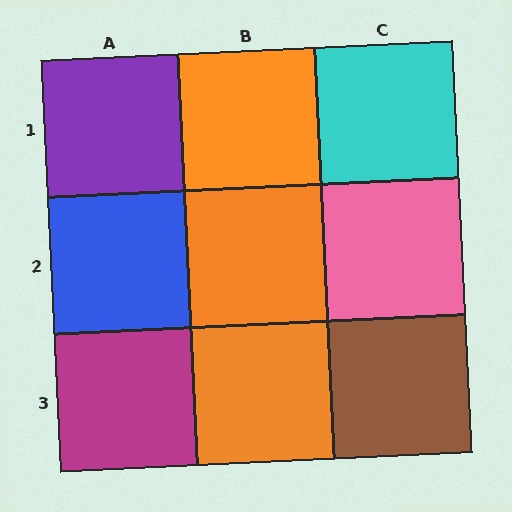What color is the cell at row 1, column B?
Orange.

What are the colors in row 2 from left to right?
Blue, orange, pink.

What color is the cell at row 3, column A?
Magenta.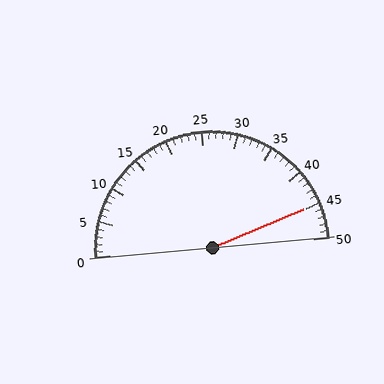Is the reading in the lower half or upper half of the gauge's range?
The reading is in the upper half of the range (0 to 50).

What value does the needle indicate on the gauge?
The needle indicates approximately 45.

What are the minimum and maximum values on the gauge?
The gauge ranges from 0 to 50.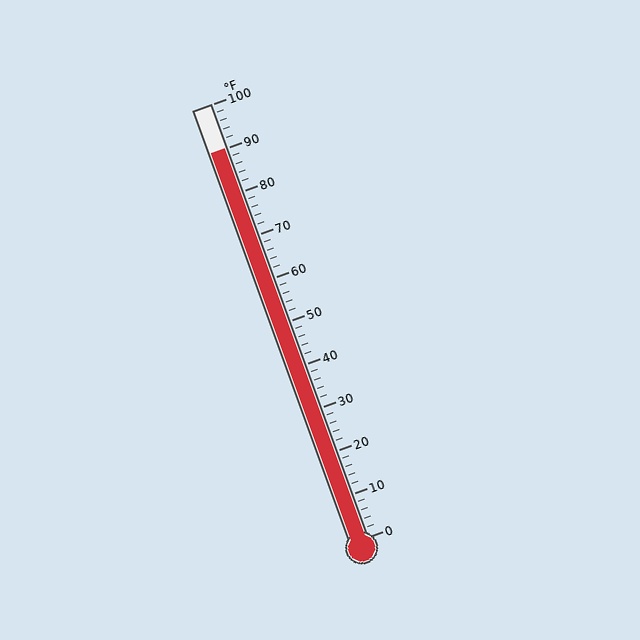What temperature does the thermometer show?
The thermometer shows approximately 90°F.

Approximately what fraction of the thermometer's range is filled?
The thermometer is filled to approximately 90% of its range.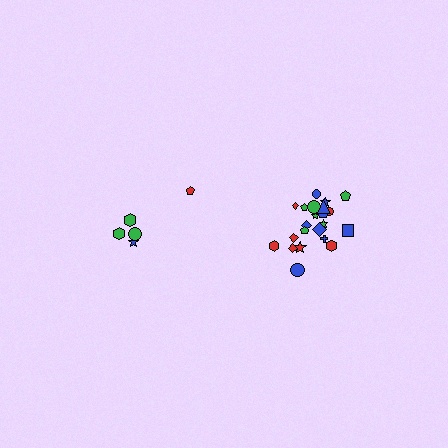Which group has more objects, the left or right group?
The right group.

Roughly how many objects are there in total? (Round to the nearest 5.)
Roughly 25 objects in total.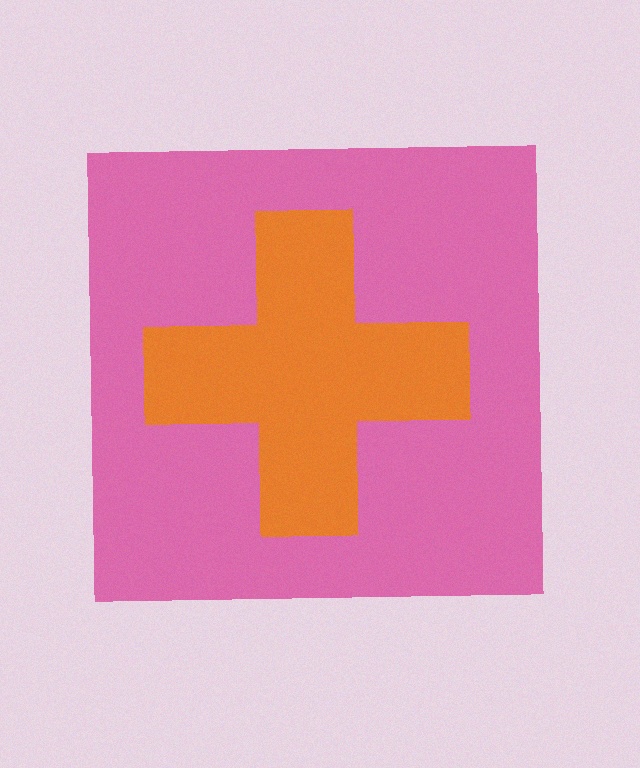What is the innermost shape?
The orange cross.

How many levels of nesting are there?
2.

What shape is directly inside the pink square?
The orange cross.